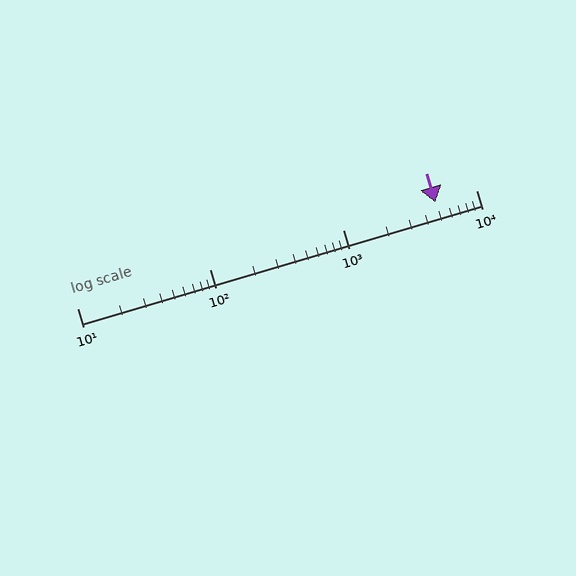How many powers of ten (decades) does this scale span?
The scale spans 3 decades, from 10 to 10000.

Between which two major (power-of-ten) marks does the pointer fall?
The pointer is between 1000 and 10000.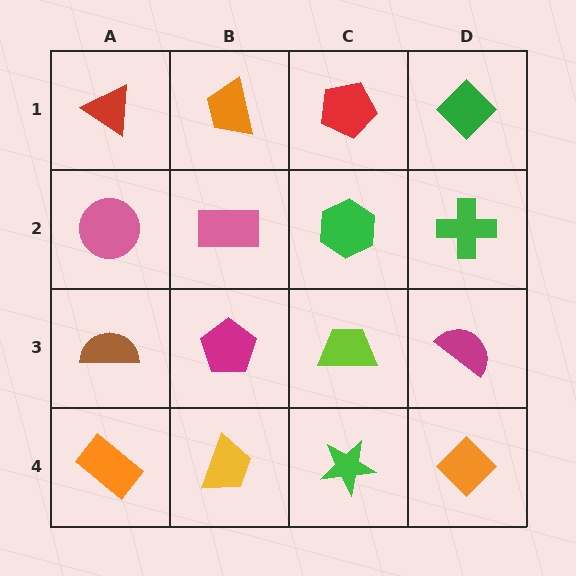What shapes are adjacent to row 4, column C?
A lime trapezoid (row 3, column C), a yellow trapezoid (row 4, column B), an orange diamond (row 4, column D).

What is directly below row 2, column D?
A magenta semicircle.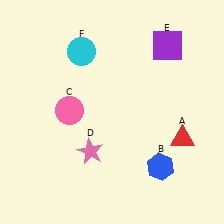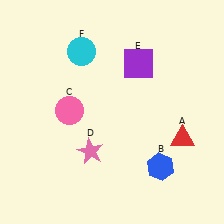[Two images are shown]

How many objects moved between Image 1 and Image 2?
1 object moved between the two images.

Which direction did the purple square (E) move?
The purple square (E) moved left.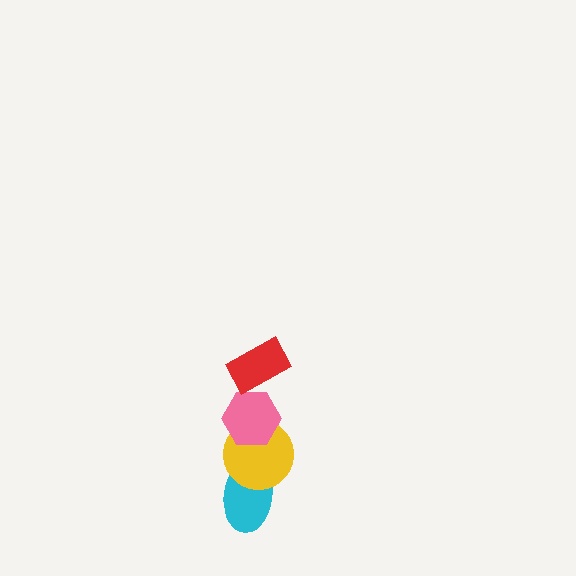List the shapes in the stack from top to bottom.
From top to bottom: the red rectangle, the pink hexagon, the yellow circle, the cyan ellipse.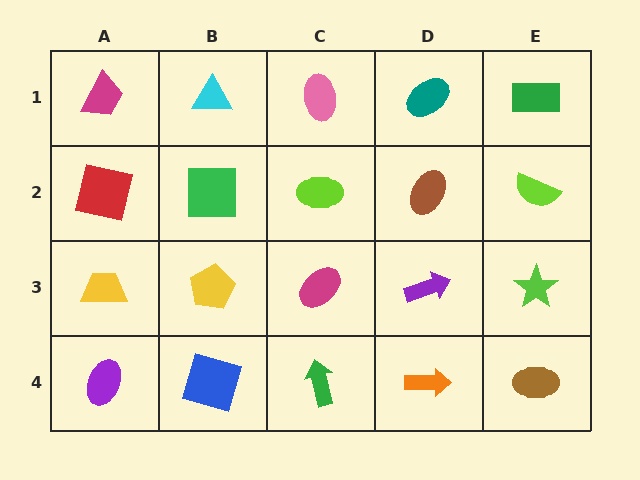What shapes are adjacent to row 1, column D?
A brown ellipse (row 2, column D), a pink ellipse (row 1, column C), a green rectangle (row 1, column E).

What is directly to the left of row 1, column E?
A teal ellipse.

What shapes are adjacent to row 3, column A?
A red square (row 2, column A), a purple ellipse (row 4, column A), a yellow pentagon (row 3, column B).